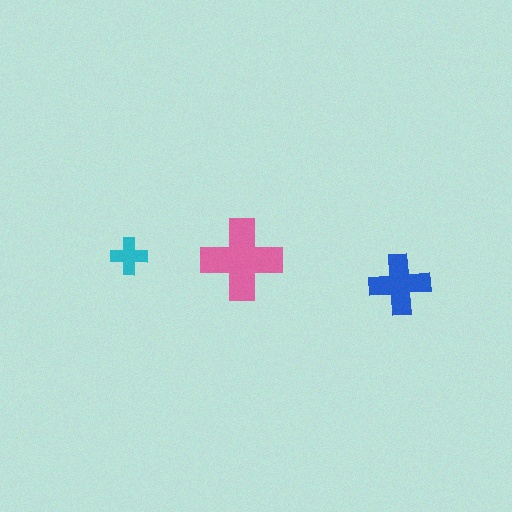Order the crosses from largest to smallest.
the pink one, the blue one, the cyan one.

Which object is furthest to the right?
The blue cross is rightmost.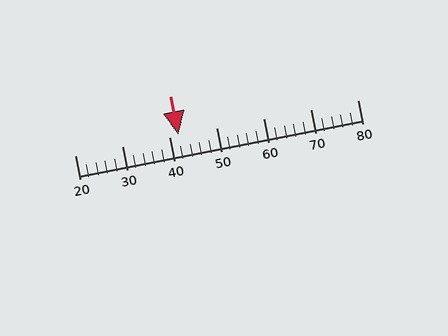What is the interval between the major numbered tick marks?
The major tick marks are spaced 10 units apart.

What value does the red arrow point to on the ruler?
The red arrow points to approximately 42.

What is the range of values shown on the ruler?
The ruler shows values from 20 to 80.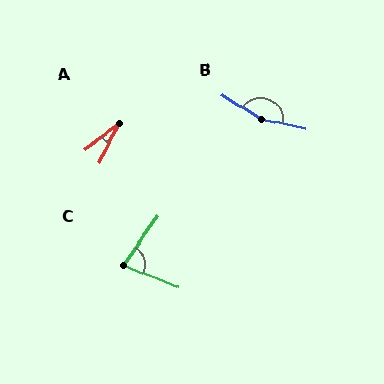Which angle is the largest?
B, at approximately 159 degrees.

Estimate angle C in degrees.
Approximately 77 degrees.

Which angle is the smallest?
A, at approximately 25 degrees.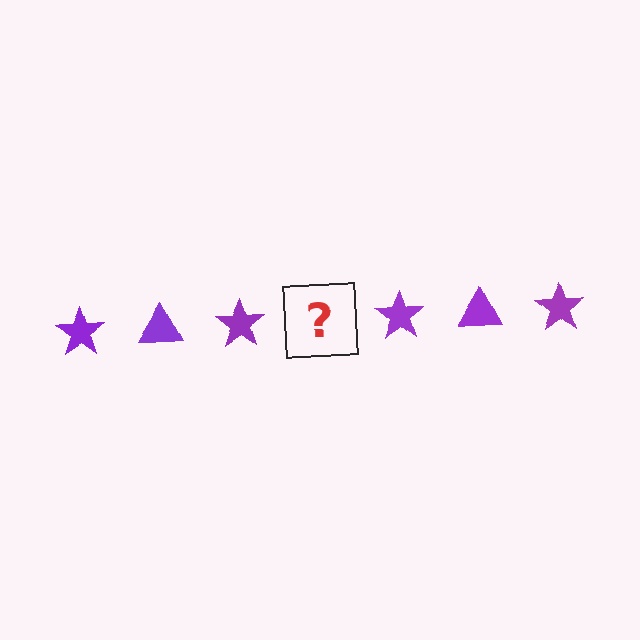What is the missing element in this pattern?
The missing element is a purple triangle.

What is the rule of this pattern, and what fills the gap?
The rule is that the pattern cycles through star, triangle shapes in purple. The gap should be filled with a purple triangle.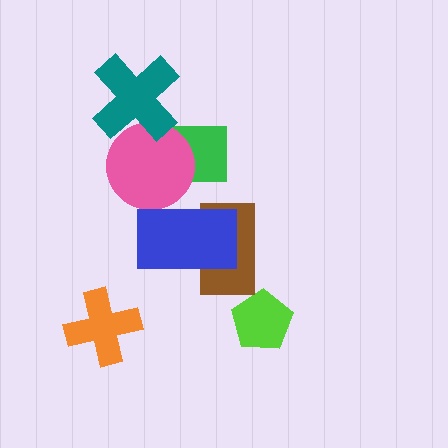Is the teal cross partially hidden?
No, no other shape covers it.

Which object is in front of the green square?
The pink circle is in front of the green square.